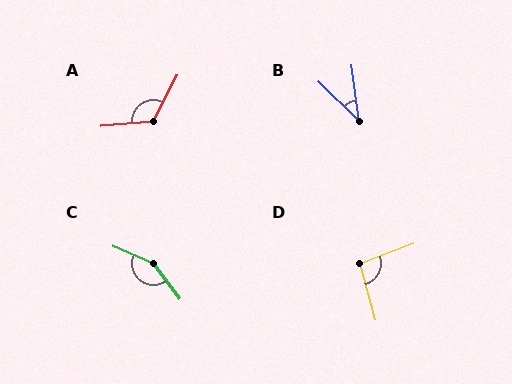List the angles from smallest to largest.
B (38°), D (95°), A (122°), C (151°).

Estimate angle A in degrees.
Approximately 122 degrees.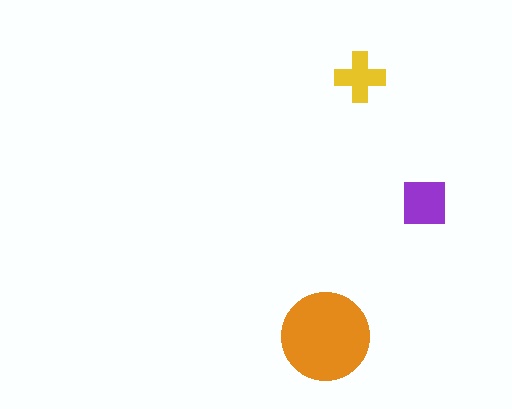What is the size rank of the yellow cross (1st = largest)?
3rd.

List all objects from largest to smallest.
The orange circle, the purple square, the yellow cross.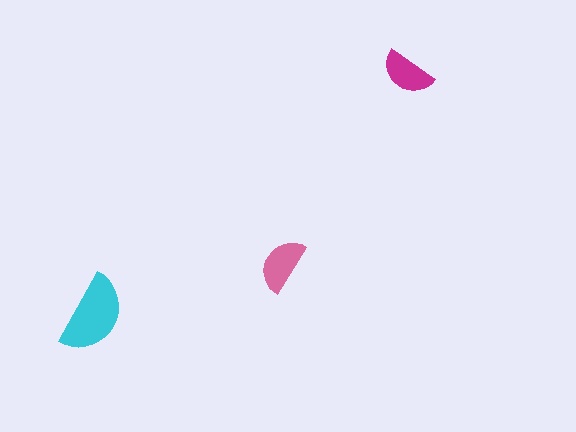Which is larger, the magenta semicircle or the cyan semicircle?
The cyan one.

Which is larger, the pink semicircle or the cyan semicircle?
The cyan one.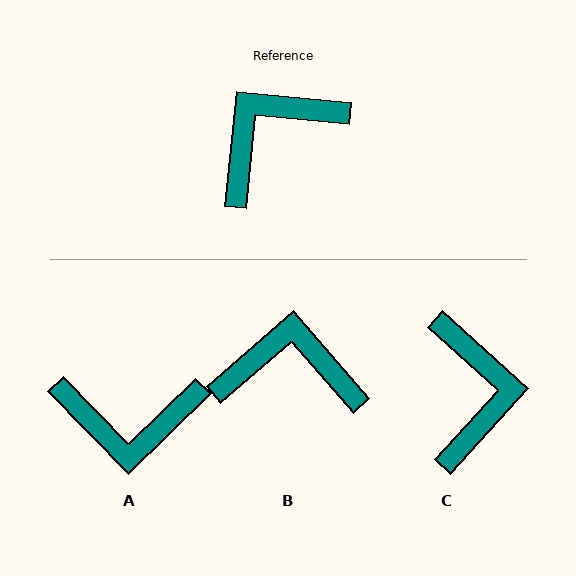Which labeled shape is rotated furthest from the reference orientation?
A, about 140 degrees away.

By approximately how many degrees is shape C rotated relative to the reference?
Approximately 127 degrees clockwise.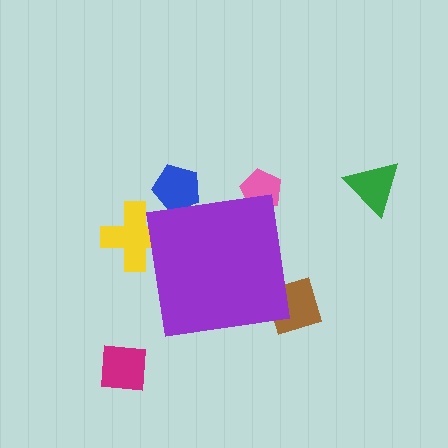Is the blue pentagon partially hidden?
Yes, the blue pentagon is partially hidden behind the purple square.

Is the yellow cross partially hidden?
Yes, the yellow cross is partially hidden behind the purple square.